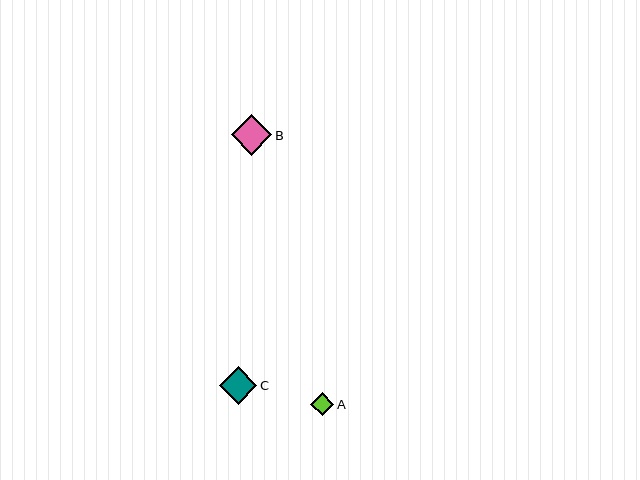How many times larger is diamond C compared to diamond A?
Diamond C is approximately 1.6 times the size of diamond A.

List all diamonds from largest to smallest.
From largest to smallest: B, C, A.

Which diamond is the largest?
Diamond B is the largest with a size of approximately 40 pixels.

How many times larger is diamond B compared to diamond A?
Diamond B is approximately 1.8 times the size of diamond A.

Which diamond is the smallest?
Diamond A is the smallest with a size of approximately 23 pixels.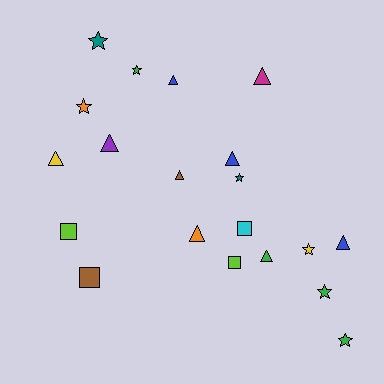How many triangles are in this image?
There are 9 triangles.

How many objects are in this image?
There are 20 objects.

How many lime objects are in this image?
There are 2 lime objects.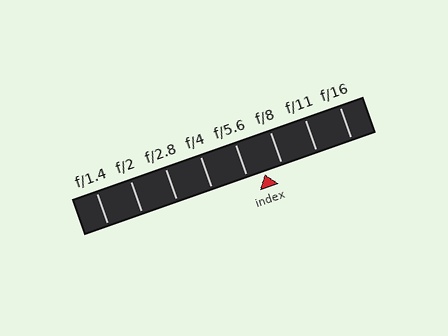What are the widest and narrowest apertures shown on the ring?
The widest aperture shown is f/1.4 and the narrowest is f/16.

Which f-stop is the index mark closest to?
The index mark is closest to f/5.6.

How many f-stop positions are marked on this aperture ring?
There are 8 f-stop positions marked.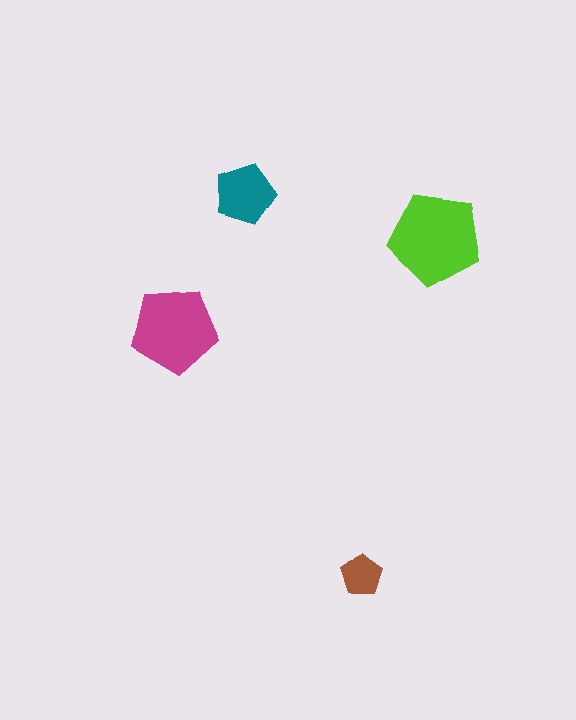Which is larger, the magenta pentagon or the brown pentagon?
The magenta one.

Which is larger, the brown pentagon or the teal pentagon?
The teal one.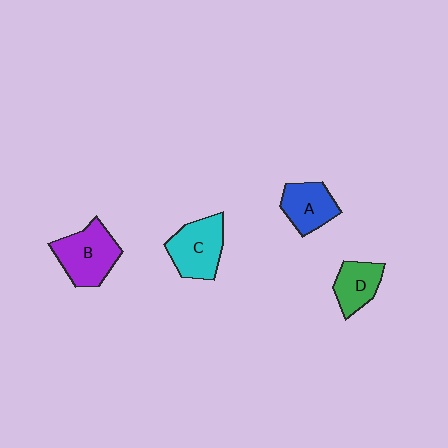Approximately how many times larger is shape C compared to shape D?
Approximately 1.4 times.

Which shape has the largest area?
Shape B (purple).